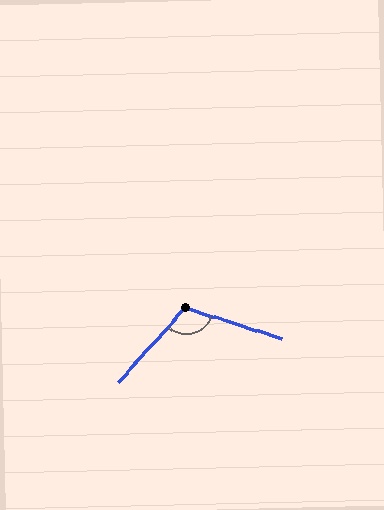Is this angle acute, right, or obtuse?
It is obtuse.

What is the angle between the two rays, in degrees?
Approximately 115 degrees.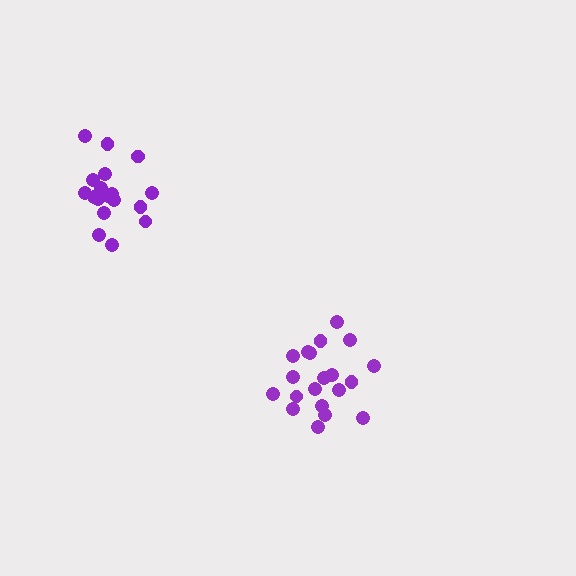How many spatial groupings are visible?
There are 2 spatial groupings.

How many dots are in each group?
Group 1: 18 dots, Group 2: 20 dots (38 total).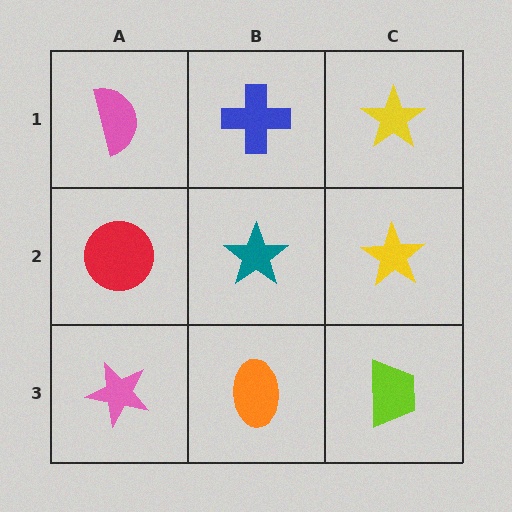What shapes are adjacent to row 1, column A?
A red circle (row 2, column A), a blue cross (row 1, column B).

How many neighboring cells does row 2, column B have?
4.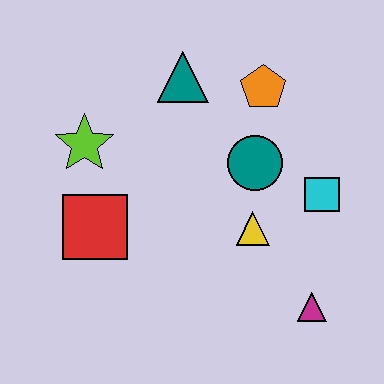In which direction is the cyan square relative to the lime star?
The cyan square is to the right of the lime star.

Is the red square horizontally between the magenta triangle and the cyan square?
No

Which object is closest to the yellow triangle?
The teal circle is closest to the yellow triangle.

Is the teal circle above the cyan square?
Yes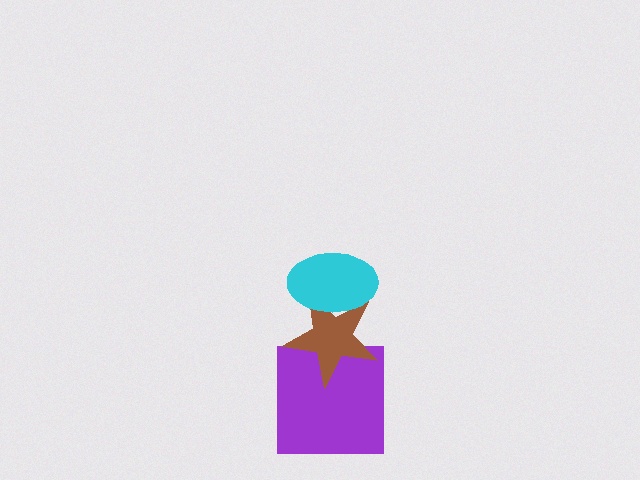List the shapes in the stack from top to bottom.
From top to bottom: the cyan ellipse, the brown star, the purple square.